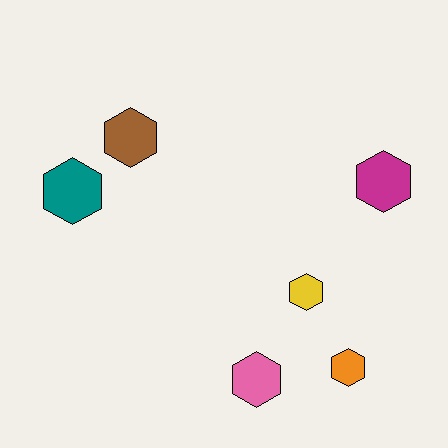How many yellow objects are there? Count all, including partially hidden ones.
There is 1 yellow object.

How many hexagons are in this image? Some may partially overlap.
There are 6 hexagons.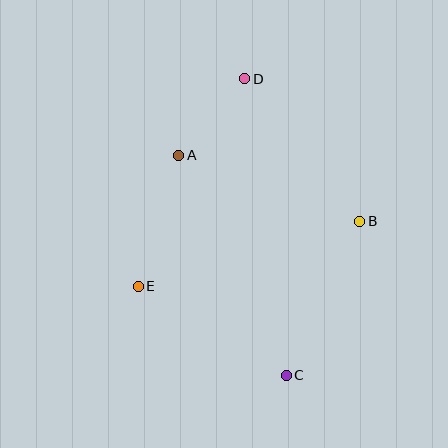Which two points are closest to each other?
Points A and D are closest to each other.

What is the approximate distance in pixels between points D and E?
The distance between D and E is approximately 233 pixels.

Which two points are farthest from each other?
Points C and D are farthest from each other.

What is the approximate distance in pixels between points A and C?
The distance between A and C is approximately 245 pixels.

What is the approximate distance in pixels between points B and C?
The distance between B and C is approximately 171 pixels.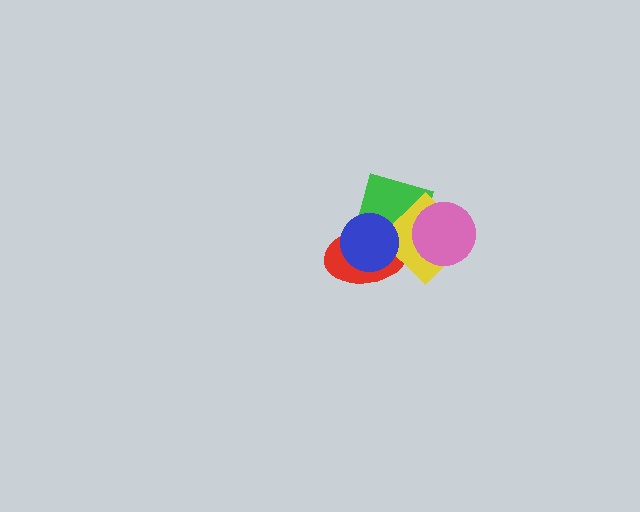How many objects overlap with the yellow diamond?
4 objects overlap with the yellow diamond.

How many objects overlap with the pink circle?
2 objects overlap with the pink circle.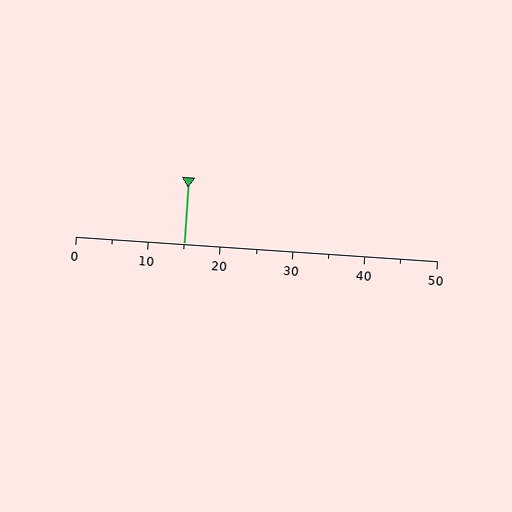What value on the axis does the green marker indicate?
The marker indicates approximately 15.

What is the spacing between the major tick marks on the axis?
The major ticks are spaced 10 apart.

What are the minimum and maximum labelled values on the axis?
The axis runs from 0 to 50.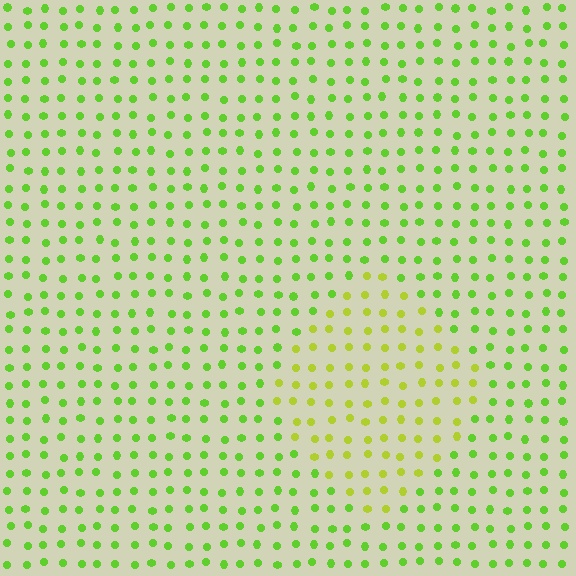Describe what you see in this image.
The image is filled with small lime elements in a uniform arrangement. A diamond-shaped region is visible where the elements are tinted to a slightly different hue, forming a subtle color boundary.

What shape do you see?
I see a diamond.